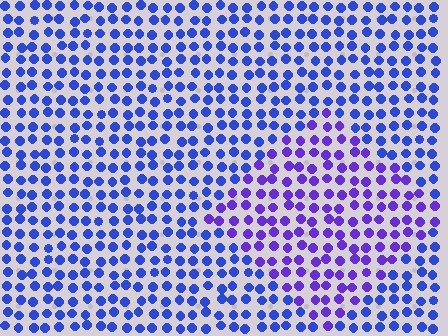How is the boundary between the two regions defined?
The boundary is defined purely by a slight shift in hue (about 32 degrees). Spacing, size, and orientation are identical on both sides.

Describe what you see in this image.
The image is filled with small blue elements in a uniform arrangement. A diamond-shaped region is visible where the elements are tinted to a slightly different hue, forming a subtle color boundary.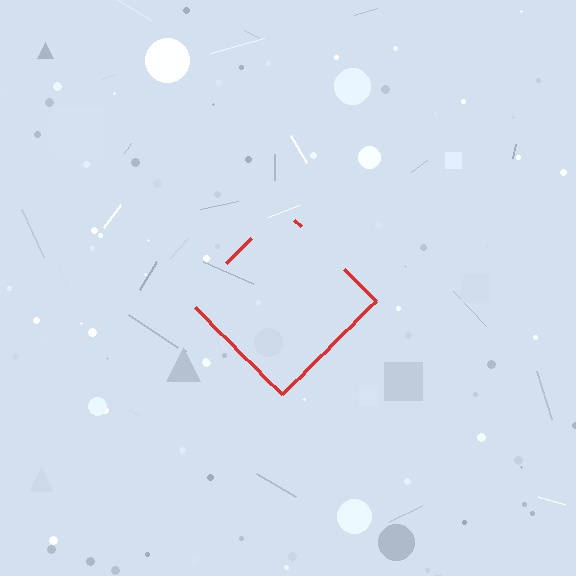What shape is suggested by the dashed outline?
The dashed outline suggests a diamond.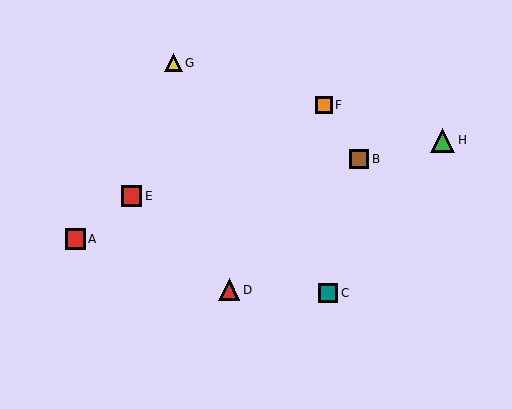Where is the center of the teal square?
The center of the teal square is at (328, 293).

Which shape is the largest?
The green triangle (labeled H) is the largest.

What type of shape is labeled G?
Shape G is a yellow triangle.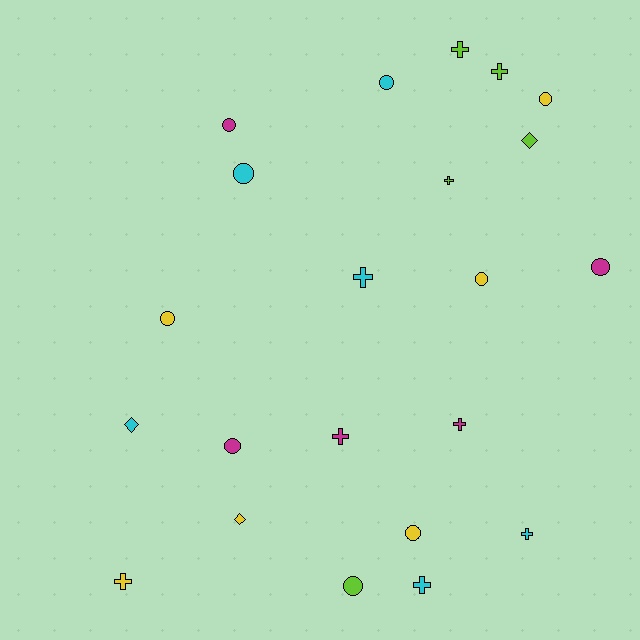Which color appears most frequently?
Yellow, with 6 objects.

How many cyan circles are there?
There are 2 cyan circles.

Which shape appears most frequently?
Circle, with 10 objects.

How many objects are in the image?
There are 22 objects.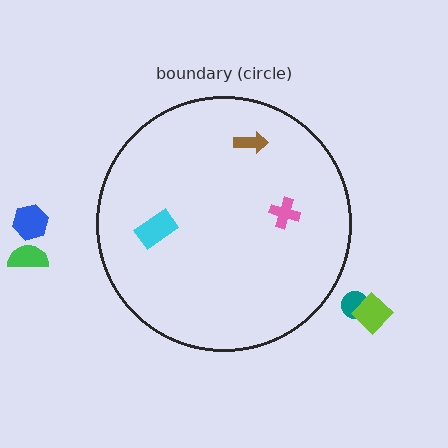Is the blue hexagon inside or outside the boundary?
Outside.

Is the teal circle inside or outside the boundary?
Outside.